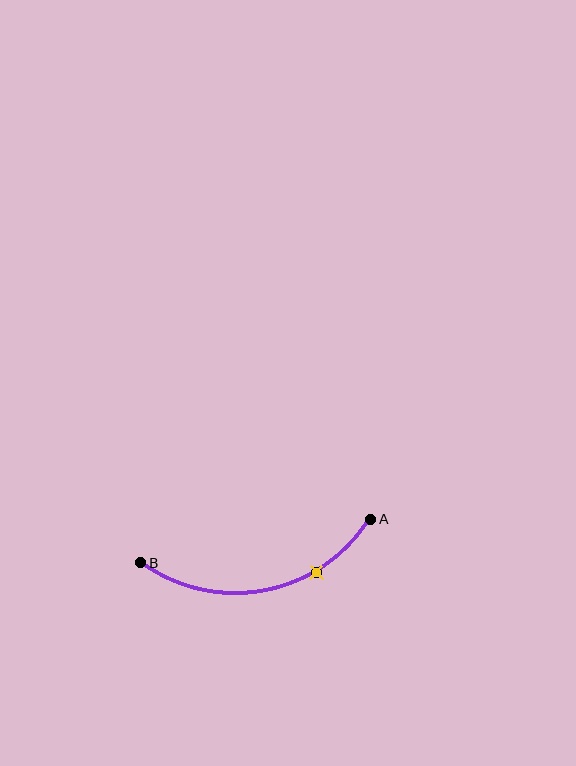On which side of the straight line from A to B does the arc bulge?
The arc bulges below the straight line connecting A and B.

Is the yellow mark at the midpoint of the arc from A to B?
No. The yellow mark lies on the arc but is closer to endpoint A. The arc midpoint would be at the point on the curve equidistant along the arc from both A and B.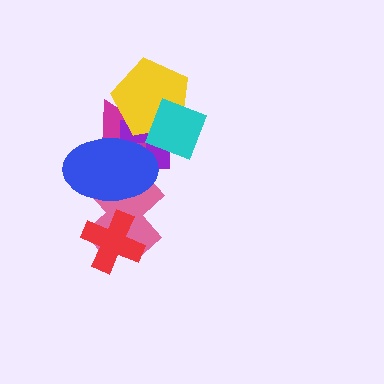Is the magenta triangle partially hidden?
Yes, it is partially covered by another shape.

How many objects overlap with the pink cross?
3 objects overlap with the pink cross.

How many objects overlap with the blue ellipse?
3 objects overlap with the blue ellipse.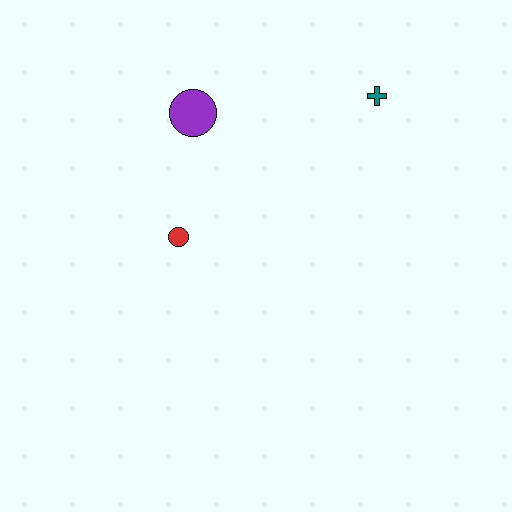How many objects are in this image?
There are 3 objects.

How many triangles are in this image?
There are no triangles.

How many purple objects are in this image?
There is 1 purple object.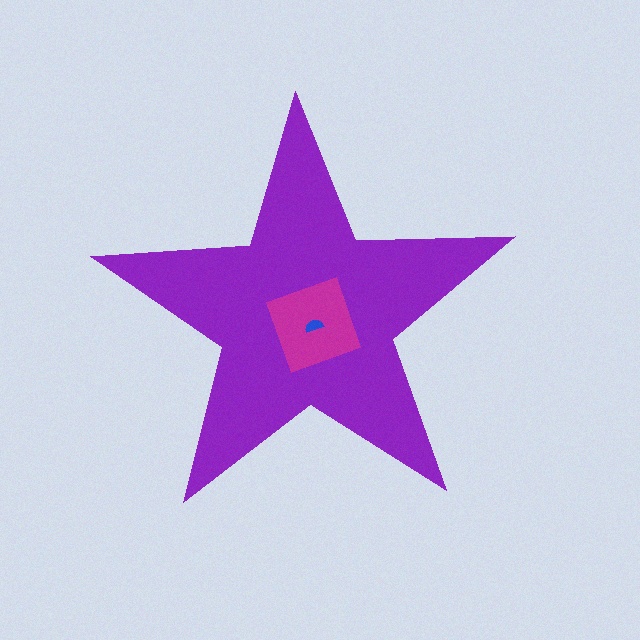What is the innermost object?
The blue semicircle.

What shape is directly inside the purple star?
The magenta square.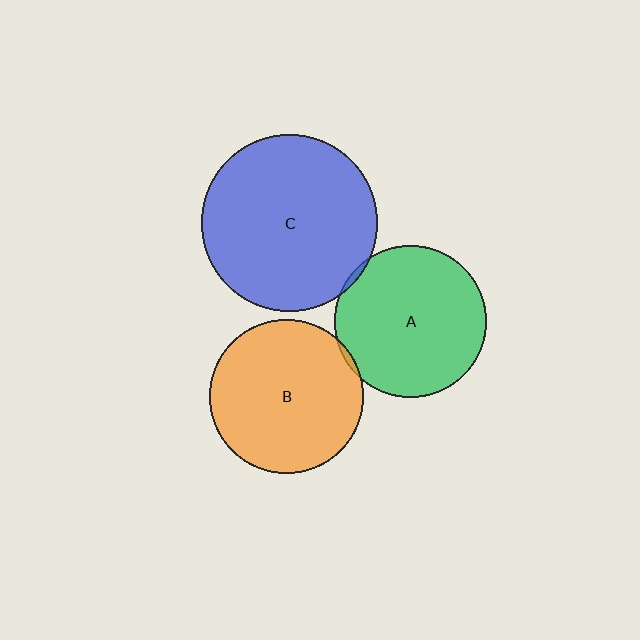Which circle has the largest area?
Circle C (blue).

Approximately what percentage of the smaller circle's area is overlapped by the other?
Approximately 5%.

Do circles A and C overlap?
Yes.